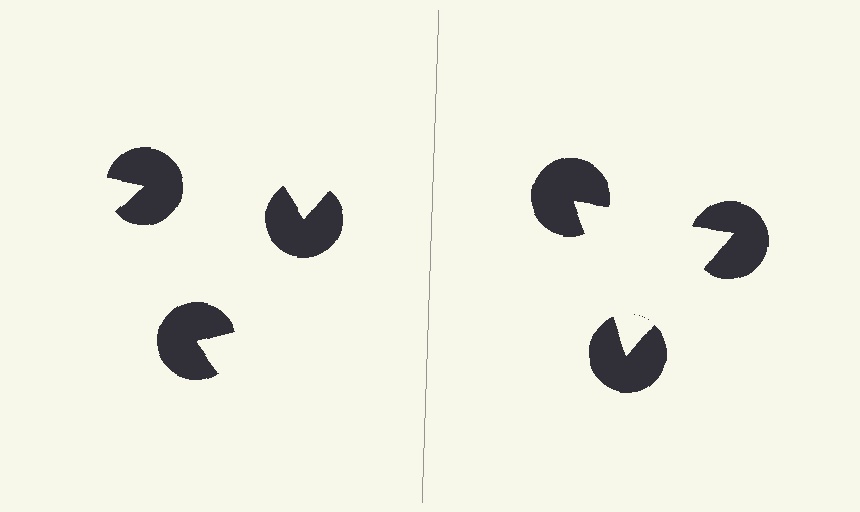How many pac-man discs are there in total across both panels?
6 — 3 on each side.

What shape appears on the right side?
An illusory triangle.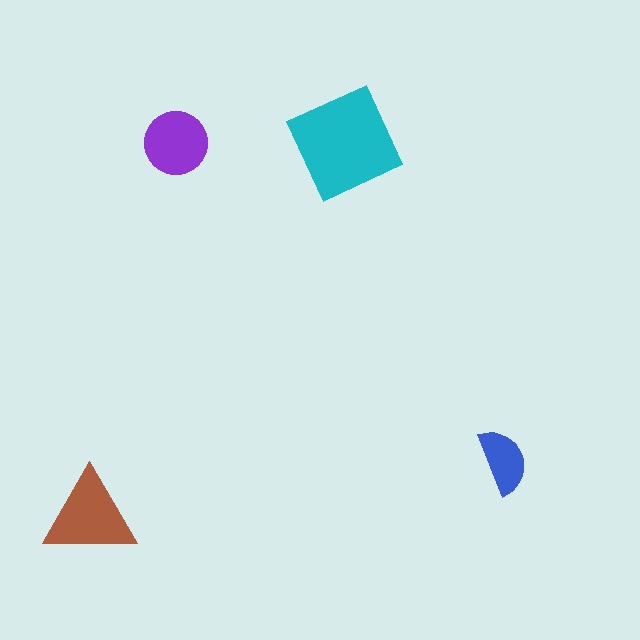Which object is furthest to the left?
The brown triangle is leftmost.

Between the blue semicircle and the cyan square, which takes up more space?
The cyan square.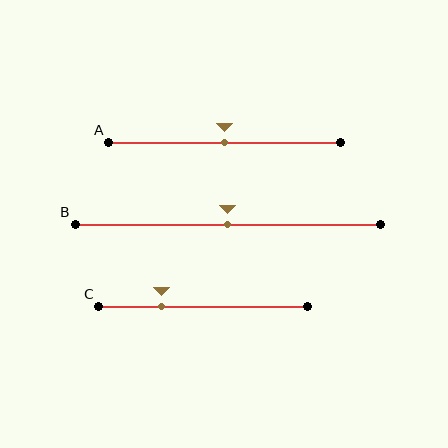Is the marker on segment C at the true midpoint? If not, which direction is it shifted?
No, the marker on segment C is shifted to the left by about 20% of the segment length.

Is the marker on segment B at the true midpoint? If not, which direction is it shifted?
Yes, the marker on segment B is at the true midpoint.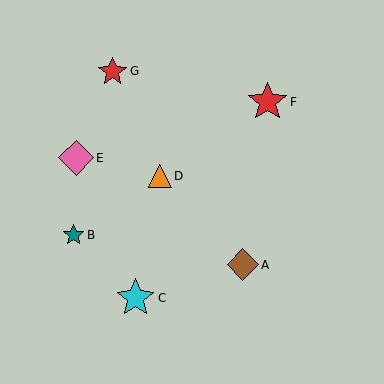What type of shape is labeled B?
Shape B is a teal star.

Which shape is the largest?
The red star (labeled F) is the largest.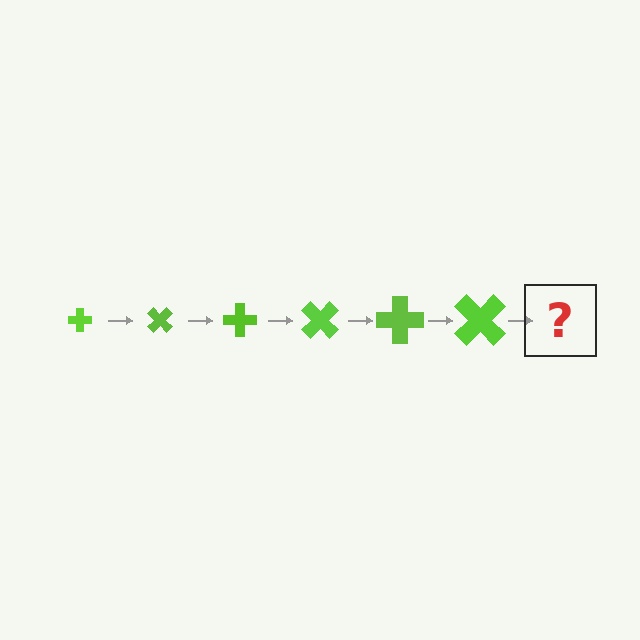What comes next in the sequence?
The next element should be a cross, larger than the previous one and rotated 270 degrees from the start.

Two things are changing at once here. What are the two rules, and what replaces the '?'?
The two rules are that the cross grows larger each step and it rotates 45 degrees each step. The '?' should be a cross, larger than the previous one and rotated 270 degrees from the start.